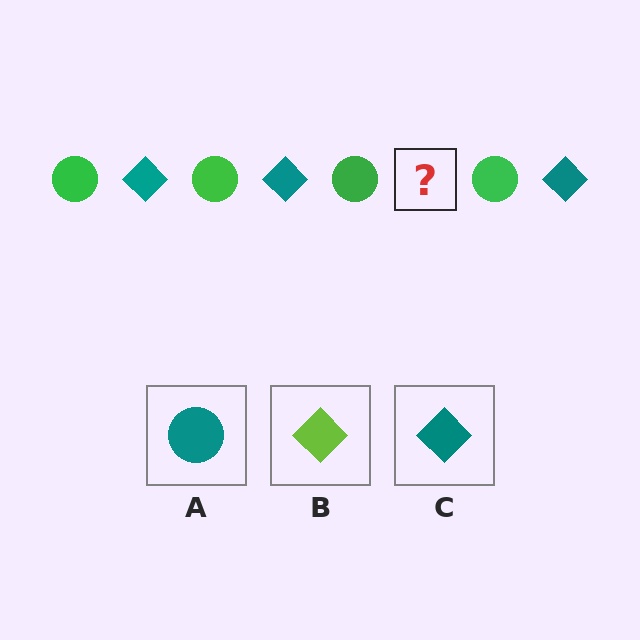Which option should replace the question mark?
Option C.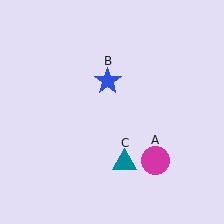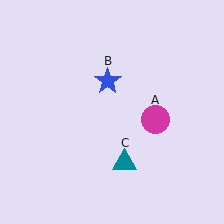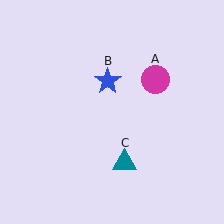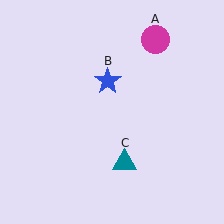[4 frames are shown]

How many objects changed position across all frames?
1 object changed position: magenta circle (object A).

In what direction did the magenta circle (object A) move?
The magenta circle (object A) moved up.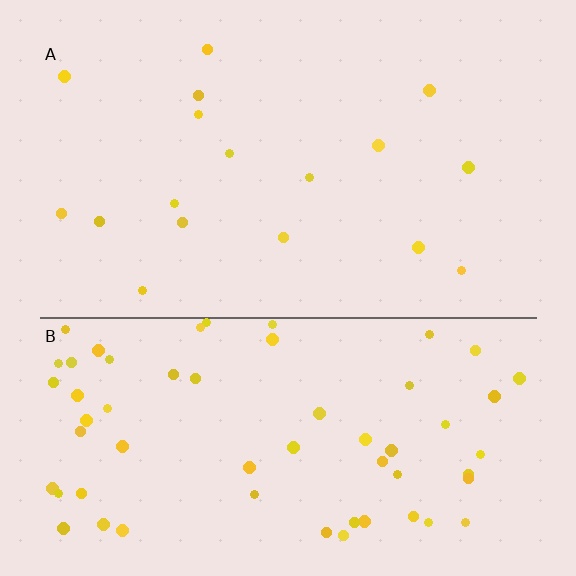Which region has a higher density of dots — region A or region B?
B (the bottom).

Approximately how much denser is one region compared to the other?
Approximately 3.5× — region B over region A.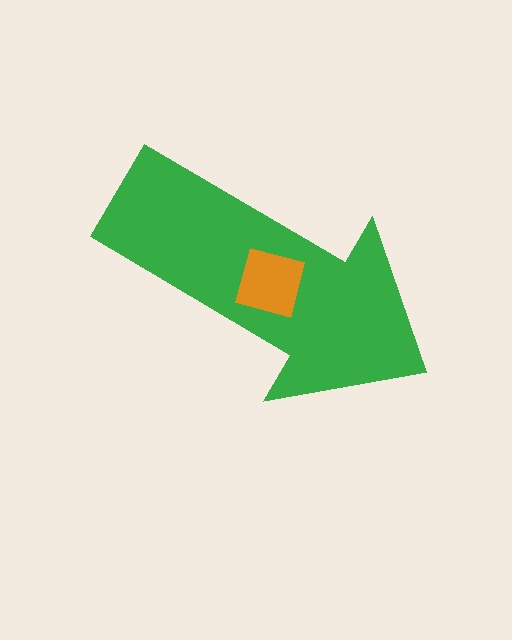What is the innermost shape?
The orange square.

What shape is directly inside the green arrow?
The orange square.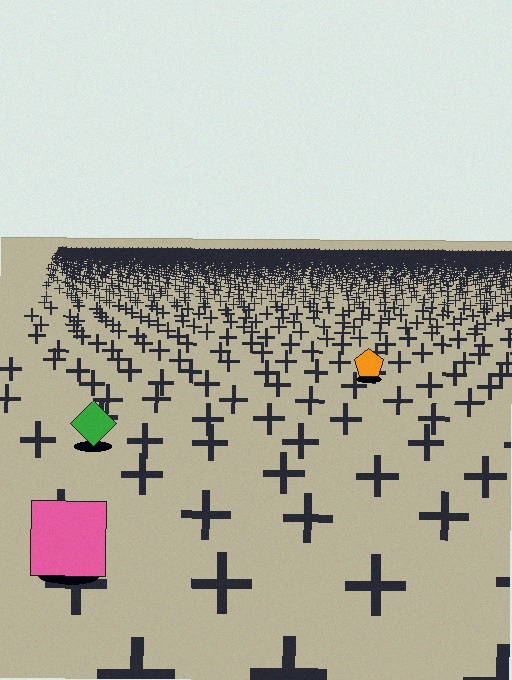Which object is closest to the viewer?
The pink square is closest. The texture marks near it are larger and more spread out.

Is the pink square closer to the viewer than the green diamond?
Yes. The pink square is closer — you can tell from the texture gradient: the ground texture is coarser near it.